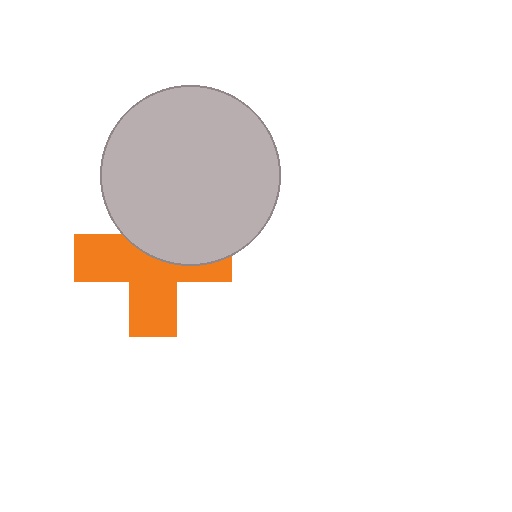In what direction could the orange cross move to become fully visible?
The orange cross could move down. That would shift it out from behind the light gray circle entirely.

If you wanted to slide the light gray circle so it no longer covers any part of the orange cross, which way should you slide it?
Slide it up — that is the most direct way to separate the two shapes.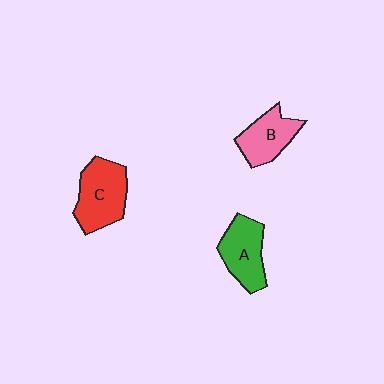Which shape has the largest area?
Shape C (red).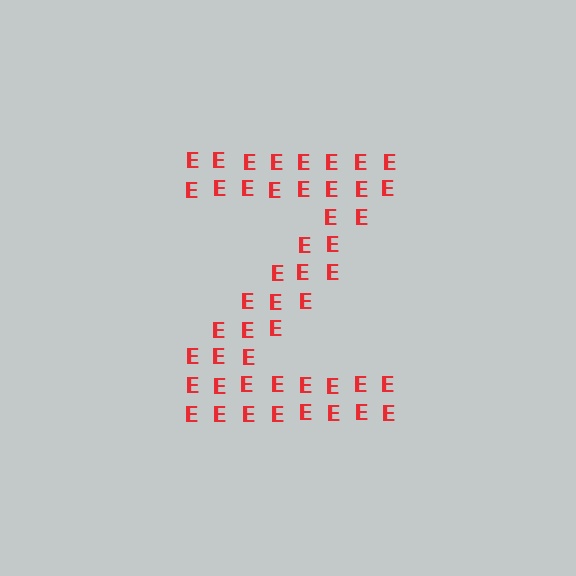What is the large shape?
The large shape is the letter Z.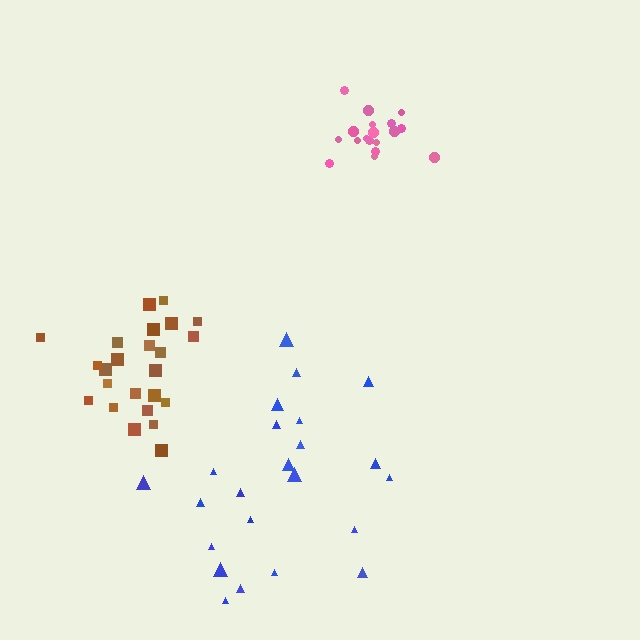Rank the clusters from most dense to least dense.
pink, brown, blue.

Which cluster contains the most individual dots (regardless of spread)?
Brown (24).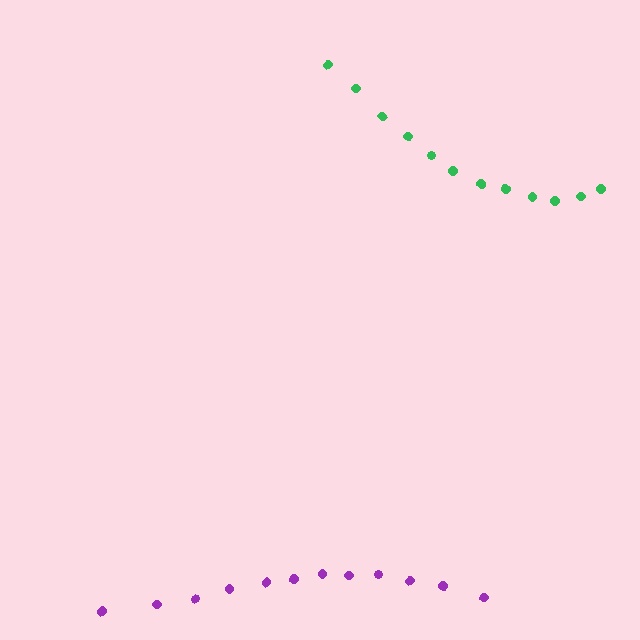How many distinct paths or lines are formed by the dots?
There are 2 distinct paths.